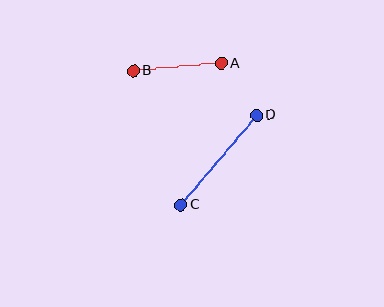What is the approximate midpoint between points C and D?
The midpoint is at approximately (219, 160) pixels.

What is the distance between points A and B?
The distance is approximately 88 pixels.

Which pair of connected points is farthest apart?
Points C and D are farthest apart.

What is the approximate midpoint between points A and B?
The midpoint is at approximately (177, 67) pixels.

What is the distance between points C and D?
The distance is approximately 117 pixels.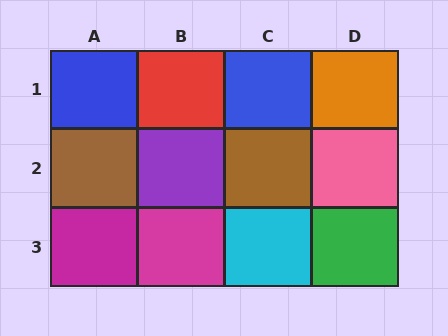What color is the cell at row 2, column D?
Pink.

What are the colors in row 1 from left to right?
Blue, red, blue, orange.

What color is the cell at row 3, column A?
Magenta.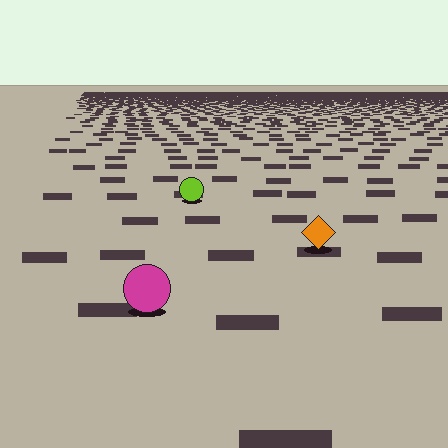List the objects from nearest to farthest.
From nearest to farthest: the magenta circle, the orange diamond, the lime circle.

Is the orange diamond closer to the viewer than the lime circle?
Yes. The orange diamond is closer — you can tell from the texture gradient: the ground texture is coarser near it.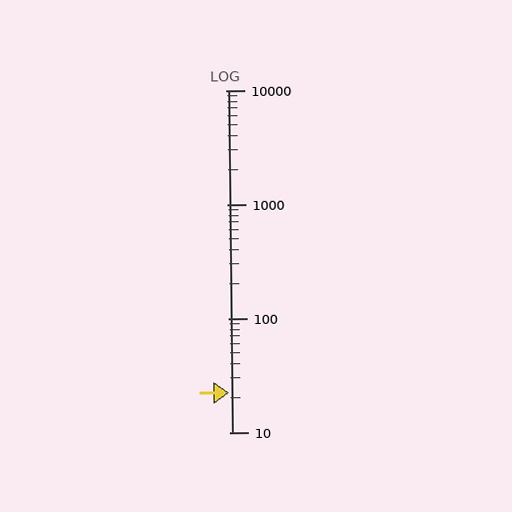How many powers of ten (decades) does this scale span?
The scale spans 3 decades, from 10 to 10000.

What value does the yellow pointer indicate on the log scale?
The pointer indicates approximately 22.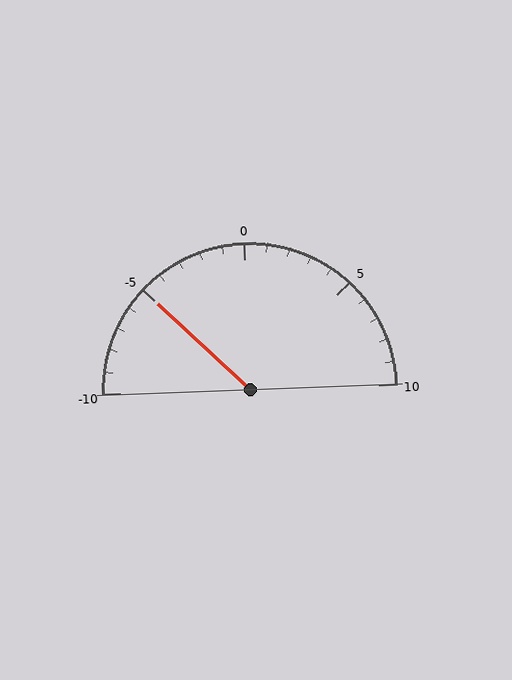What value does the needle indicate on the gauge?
The needle indicates approximately -5.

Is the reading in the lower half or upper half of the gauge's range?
The reading is in the lower half of the range (-10 to 10).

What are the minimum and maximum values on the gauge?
The gauge ranges from -10 to 10.